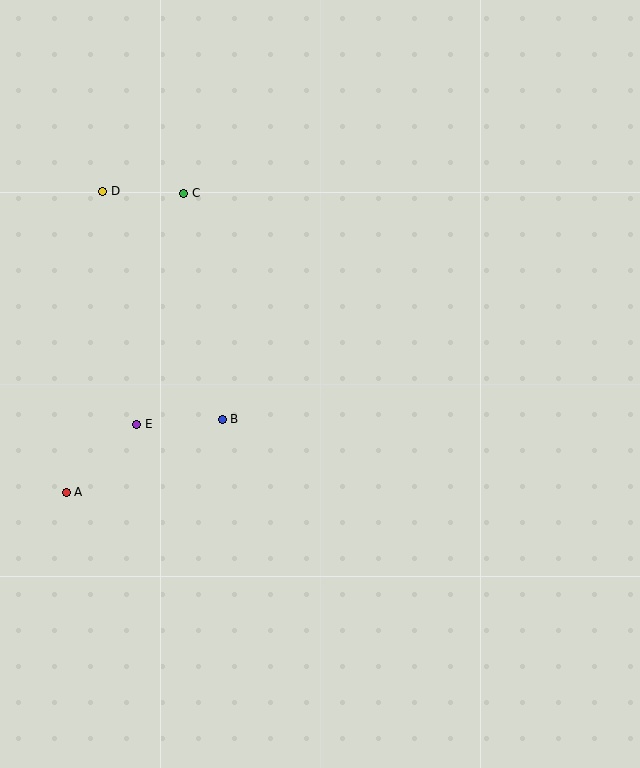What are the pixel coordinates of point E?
Point E is at (137, 424).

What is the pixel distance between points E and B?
The distance between E and B is 86 pixels.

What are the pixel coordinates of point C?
Point C is at (184, 193).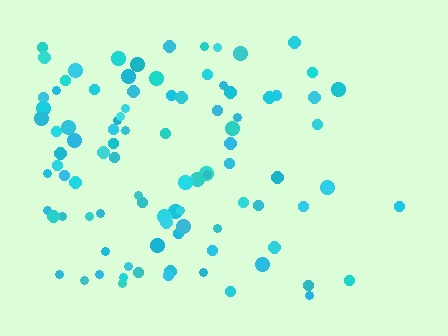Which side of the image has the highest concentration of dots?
The left.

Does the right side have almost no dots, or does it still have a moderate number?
Still a moderate number, just noticeably fewer than the left.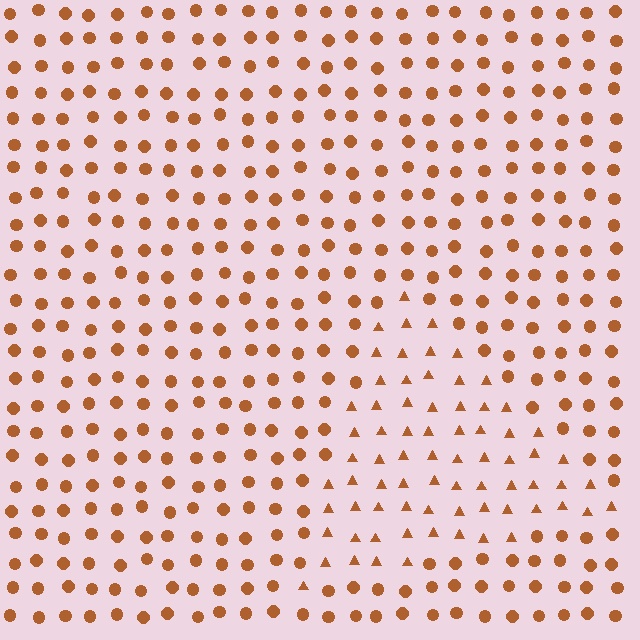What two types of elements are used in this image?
The image uses triangles inside the triangle region and circles outside it.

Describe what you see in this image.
The image is filled with small brown elements arranged in a uniform grid. A triangle-shaped region contains triangles, while the surrounding area contains circles. The boundary is defined purely by the change in element shape.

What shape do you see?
I see a triangle.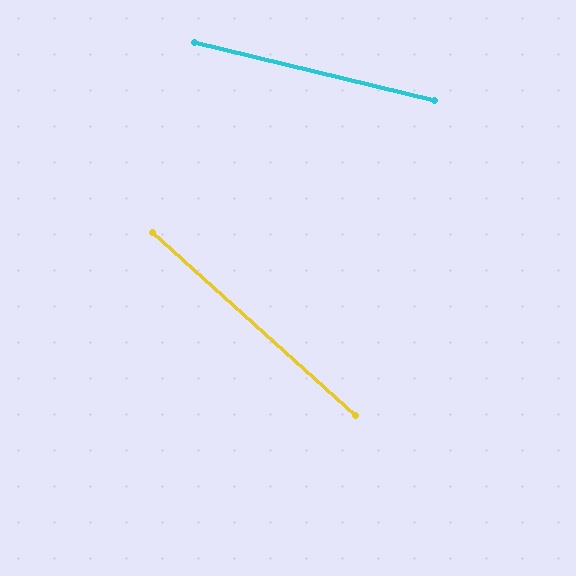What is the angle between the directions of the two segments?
Approximately 29 degrees.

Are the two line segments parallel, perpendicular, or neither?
Neither parallel nor perpendicular — they differ by about 29°.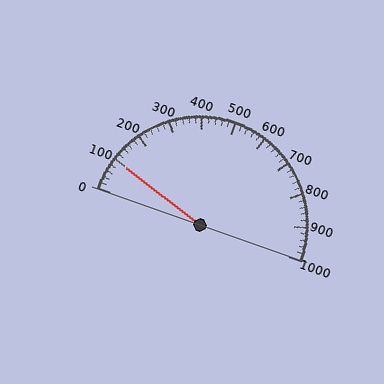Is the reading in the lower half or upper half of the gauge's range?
The reading is in the lower half of the range (0 to 1000).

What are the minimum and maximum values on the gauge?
The gauge ranges from 0 to 1000.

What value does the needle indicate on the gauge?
The needle indicates approximately 100.